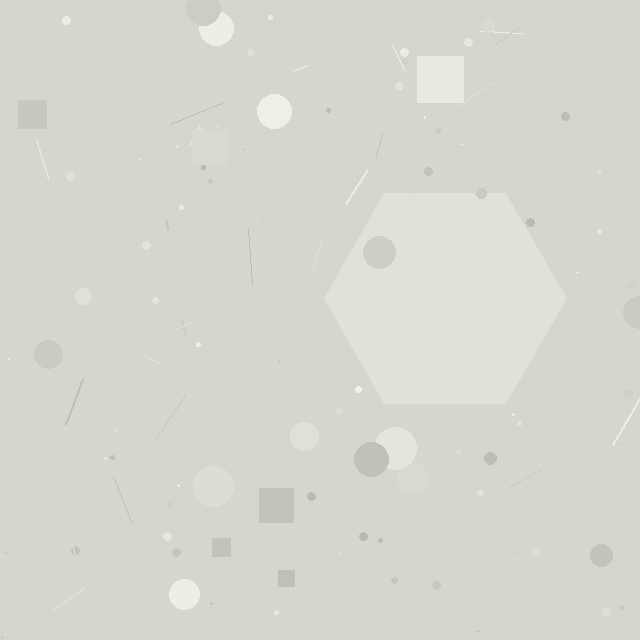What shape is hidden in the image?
A hexagon is hidden in the image.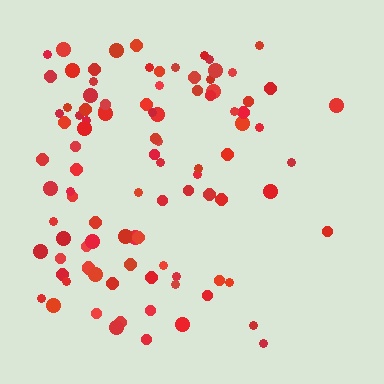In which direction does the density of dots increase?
From right to left, with the left side densest.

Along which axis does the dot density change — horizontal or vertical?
Horizontal.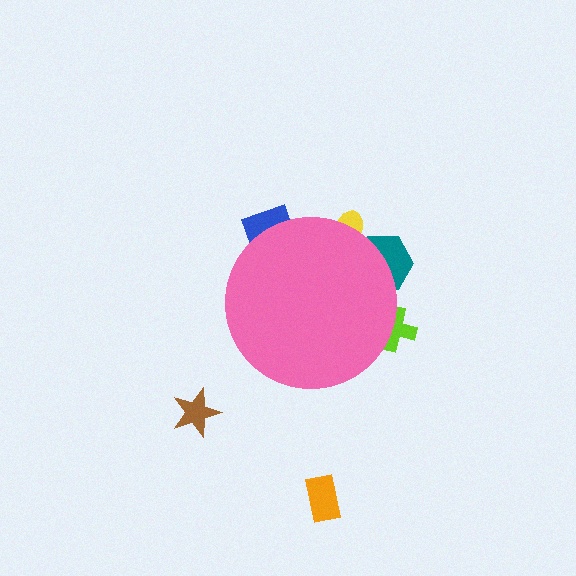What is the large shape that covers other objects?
A pink circle.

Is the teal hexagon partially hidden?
Yes, the teal hexagon is partially hidden behind the pink circle.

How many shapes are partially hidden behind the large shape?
4 shapes are partially hidden.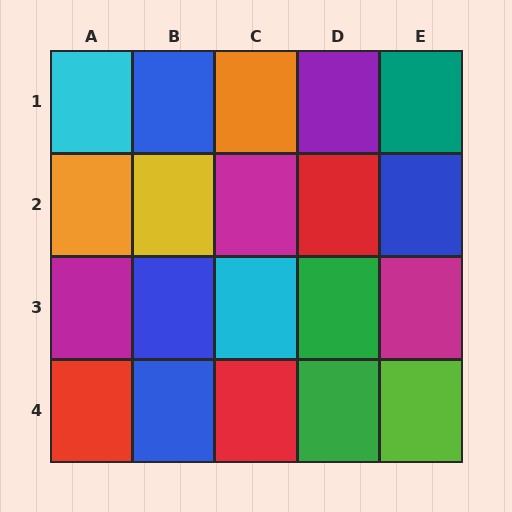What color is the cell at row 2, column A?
Orange.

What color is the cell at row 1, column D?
Purple.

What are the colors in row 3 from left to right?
Magenta, blue, cyan, green, magenta.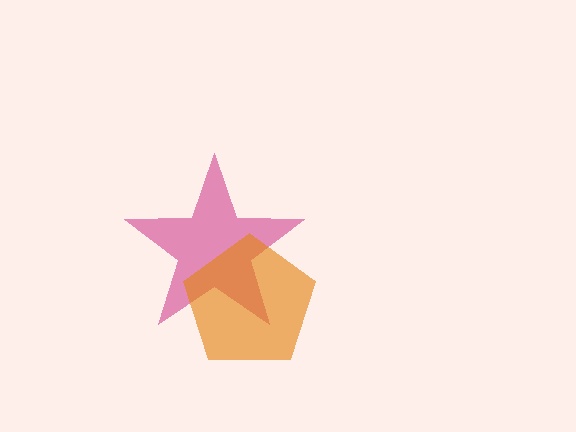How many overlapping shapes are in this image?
There are 2 overlapping shapes in the image.